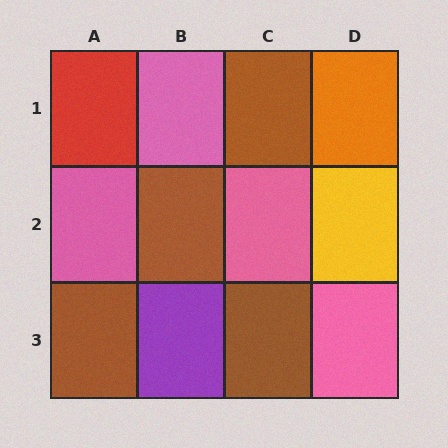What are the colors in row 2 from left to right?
Pink, brown, pink, yellow.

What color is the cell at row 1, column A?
Red.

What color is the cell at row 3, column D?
Pink.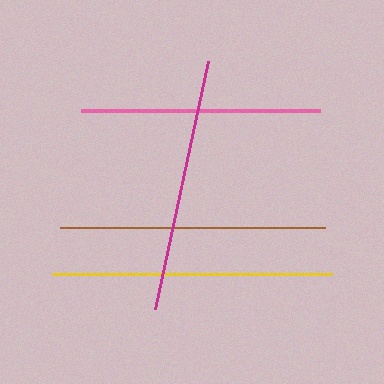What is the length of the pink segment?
The pink segment is approximately 239 pixels long.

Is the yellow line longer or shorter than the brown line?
The yellow line is longer than the brown line.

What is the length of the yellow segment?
The yellow segment is approximately 280 pixels long.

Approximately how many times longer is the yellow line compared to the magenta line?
The yellow line is approximately 1.1 times the length of the magenta line.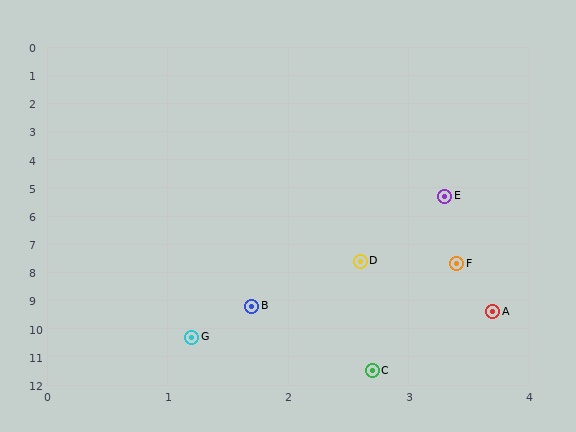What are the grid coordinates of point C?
Point C is at approximately (2.7, 11.5).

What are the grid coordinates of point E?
Point E is at approximately (3.3, 5.3).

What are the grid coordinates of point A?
Point A is at approximately (3.7, 9.4).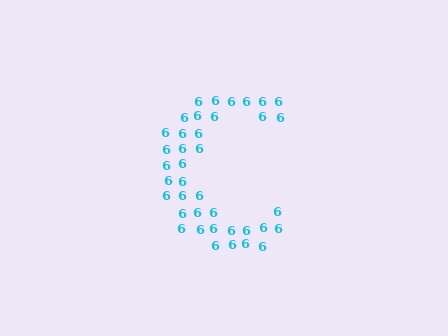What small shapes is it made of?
It is made of small digit 6's.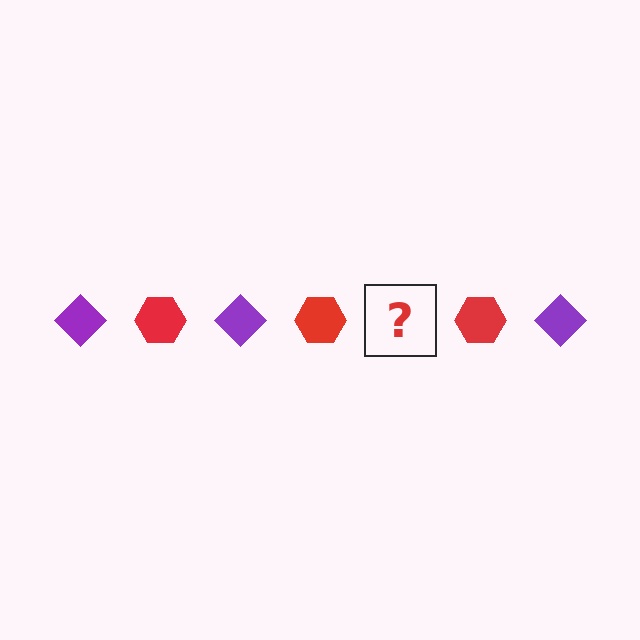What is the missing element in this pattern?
The missing element is a purple diamond.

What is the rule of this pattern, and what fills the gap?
The rule is that the pattern alternates between purple diamond and red hexagon. The gap should be filled with a purple diamond.